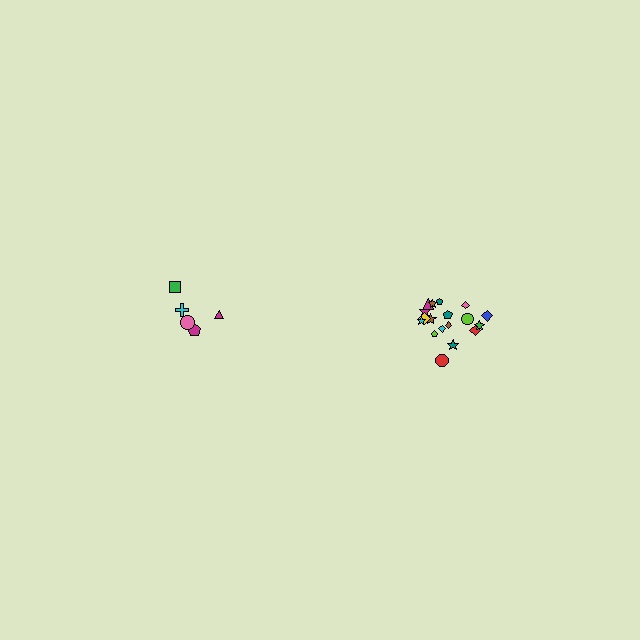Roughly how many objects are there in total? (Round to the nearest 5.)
Roughly 25 objects in total.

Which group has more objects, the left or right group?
The right group.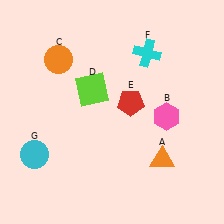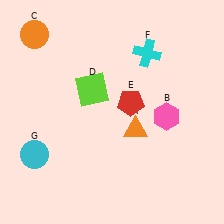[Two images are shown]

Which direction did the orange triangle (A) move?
The orange triangle (A) moved up.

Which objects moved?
The objects that moved are: the orange triangle (A), the orange circle (C).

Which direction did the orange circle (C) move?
The orange circle (C) moved up.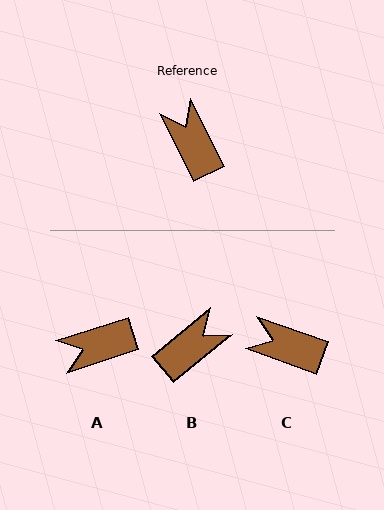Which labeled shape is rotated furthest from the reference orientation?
A, about 81 degrees away.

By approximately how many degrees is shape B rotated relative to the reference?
Approximately 77 degrees clockwise.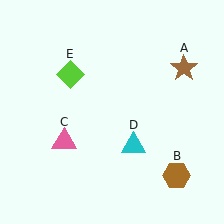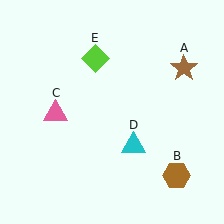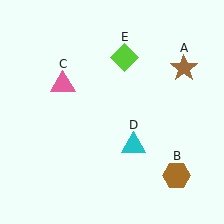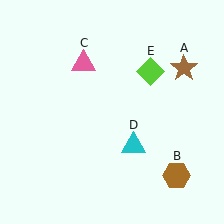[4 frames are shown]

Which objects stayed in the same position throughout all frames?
Brown star (object A) and brown hexagon (object B) and cyan triangle (object D) remained stationary.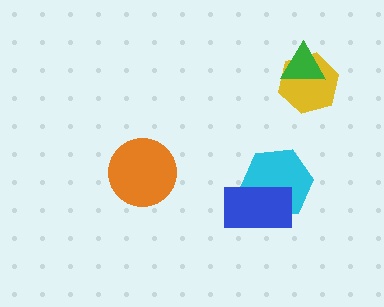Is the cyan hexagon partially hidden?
Yes, it is partially covered by another shape.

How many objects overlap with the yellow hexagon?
1 object overlaps with the yellow hexagon.